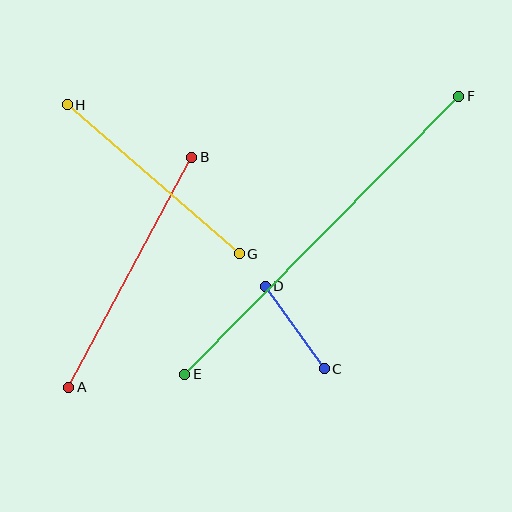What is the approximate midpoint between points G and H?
The midpoint is at approximately (153, 179) pixels.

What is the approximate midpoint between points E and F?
The midpoint is at approximately (322, 235) pixels.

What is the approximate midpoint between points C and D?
The midpoint is at approximately (295, 328) pixels.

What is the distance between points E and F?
The distance is approximately 390 pixels.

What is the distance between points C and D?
The distance is approximately 101 pixels.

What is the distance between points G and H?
The distance is approximately 227 pixels.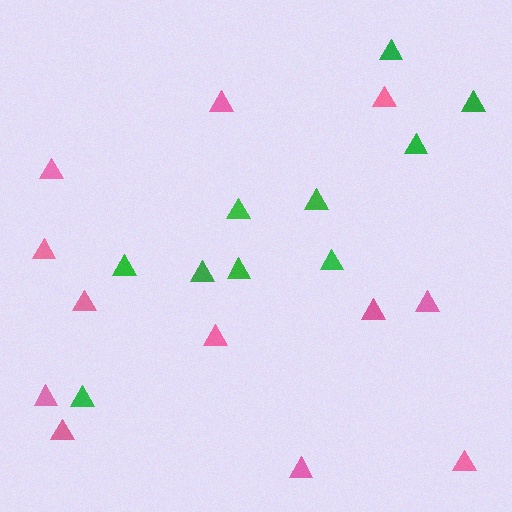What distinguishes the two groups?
There are 2 groups: one group of green triangles (10) and one group of pink triangles (12).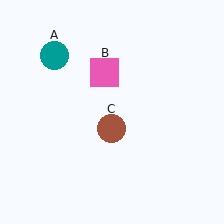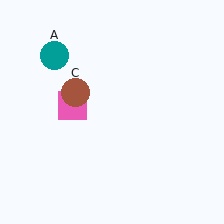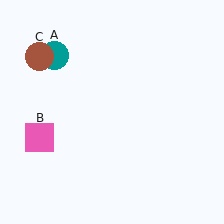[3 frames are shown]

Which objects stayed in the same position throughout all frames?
Teal circle (object A) remained stationary.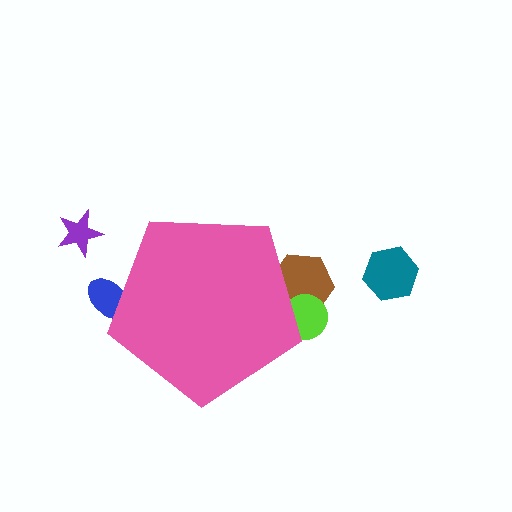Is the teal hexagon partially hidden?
No, the teal hexagon is fully visible.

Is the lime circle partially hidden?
Yes, the lime circle is partially hidden behind the pink pentagon.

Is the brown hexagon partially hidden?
Yes, the brown hexagon is partially hidden behind the pink pentagon.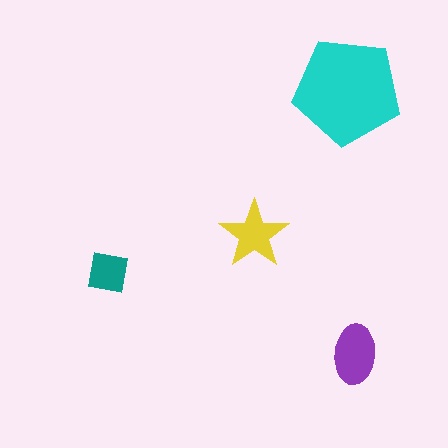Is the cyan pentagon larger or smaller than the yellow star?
Larger.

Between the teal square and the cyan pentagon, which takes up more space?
The cyan pentagon.